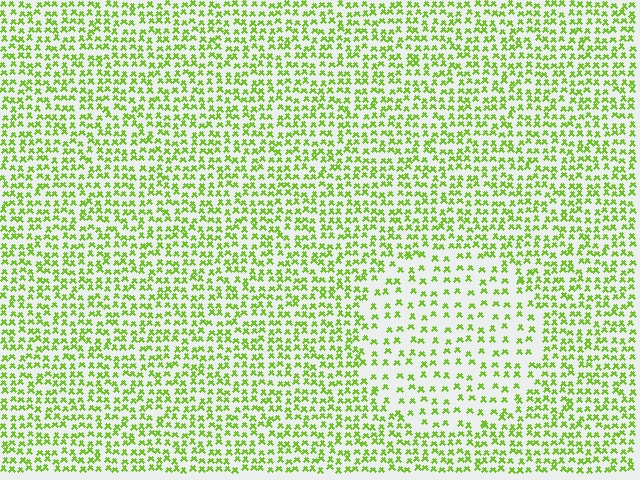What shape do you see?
I see a circle.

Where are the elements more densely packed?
The elements are more densely packed outside the circle boundary.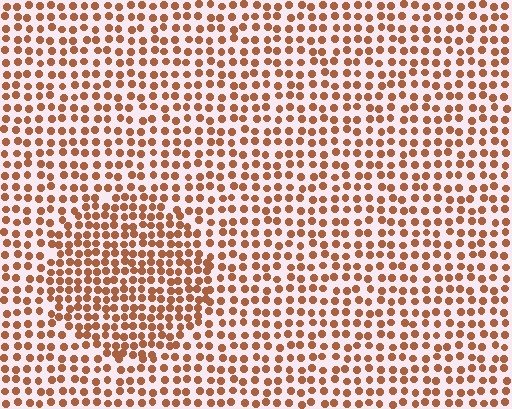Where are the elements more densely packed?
The elements are more densely packed inside the circle boundary.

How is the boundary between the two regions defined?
The boundary is defined by a change in element density (approximately 1.5x ratio). All elements are the same color, size, and shape.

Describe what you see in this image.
The image contains small brown elements arranged at two different densities. A circle-shaped region is visible where the elements are more densely packed than the surrounding area.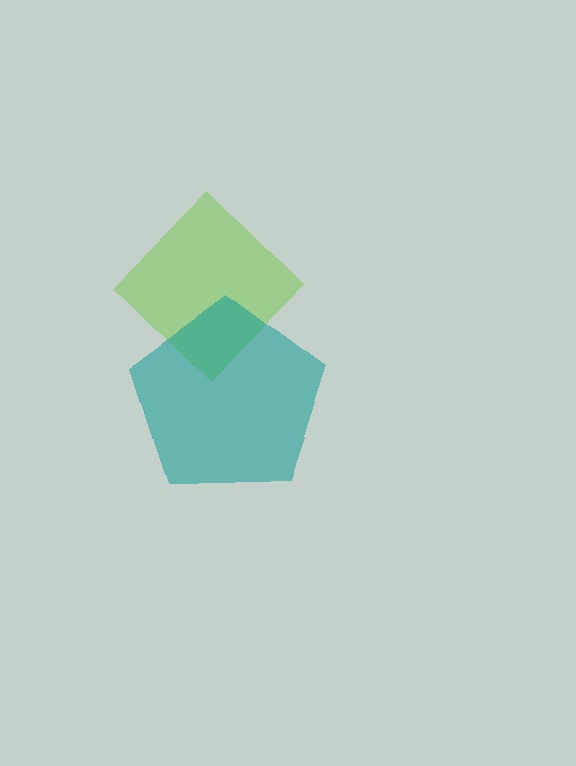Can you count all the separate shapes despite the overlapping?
Yes, there are 2 separate shapes.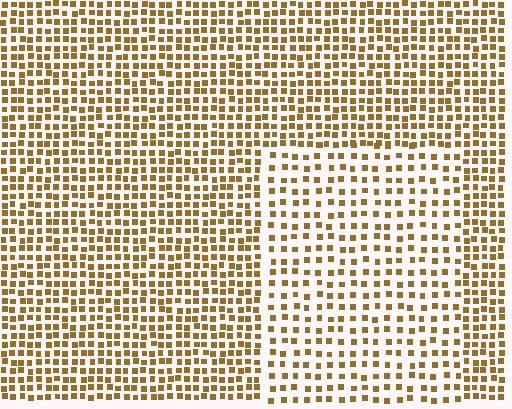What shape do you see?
I see a rectangle.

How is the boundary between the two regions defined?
The boundary is defined by a change in element density (approximately 1.8x ratio). All elements are the same color, size, and shape.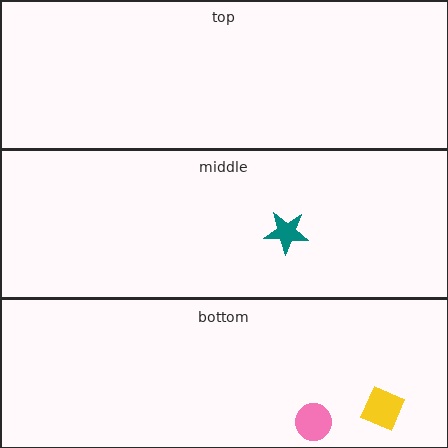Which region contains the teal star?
The middle region.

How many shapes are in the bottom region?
2.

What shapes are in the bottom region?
The yellow square, the pink circle.